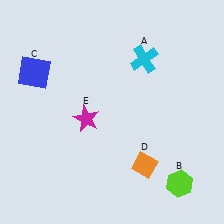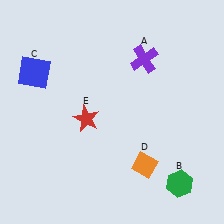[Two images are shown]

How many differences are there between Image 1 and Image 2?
There are 3 differences between the two images.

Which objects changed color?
A changed from cyan to purple. B changed from lime to green. E changed from magenta to red.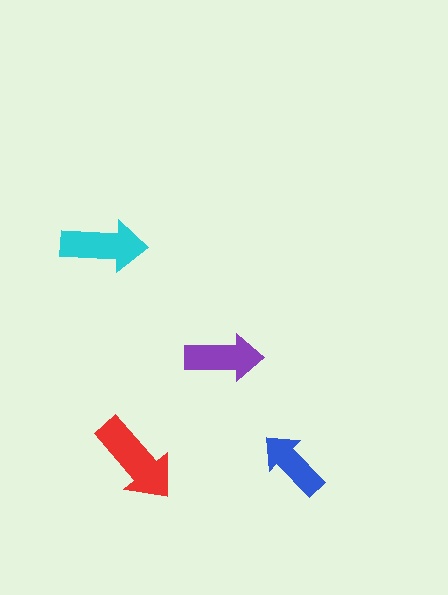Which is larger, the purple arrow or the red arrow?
The red one.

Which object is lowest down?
The blue arrow is bottommost.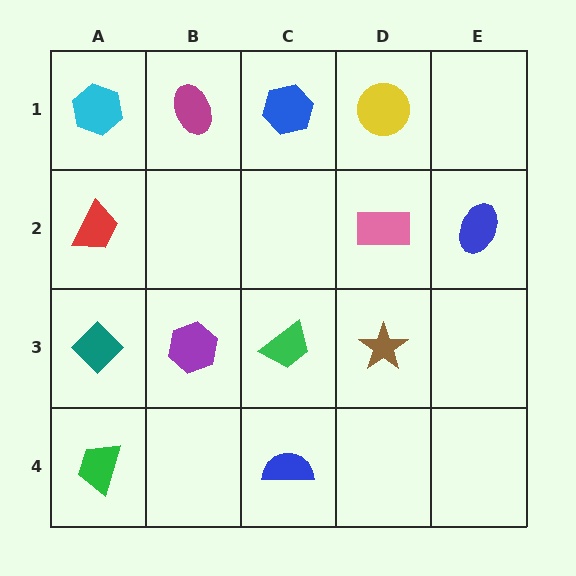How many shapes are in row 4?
2 shapes.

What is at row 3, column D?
A brown star.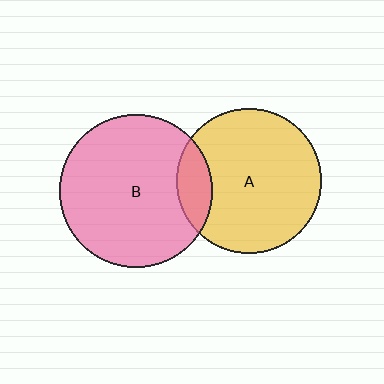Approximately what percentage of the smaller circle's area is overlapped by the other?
Approximately 15%.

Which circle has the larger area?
Circle B (pink).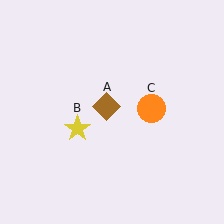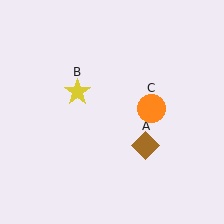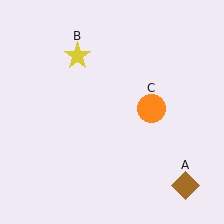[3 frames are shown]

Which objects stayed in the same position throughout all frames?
Orange circle (object C) remained stationary.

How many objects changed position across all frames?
2 objects changed position: brown diamond (object A), yellow star (object B).